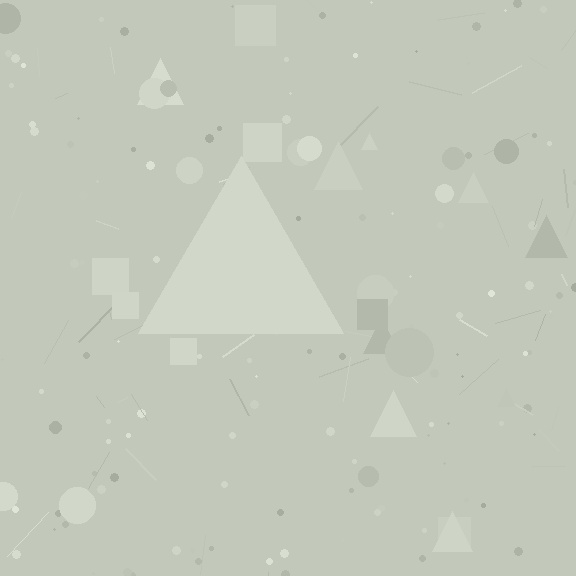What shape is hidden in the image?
A triangle is hidden in the image.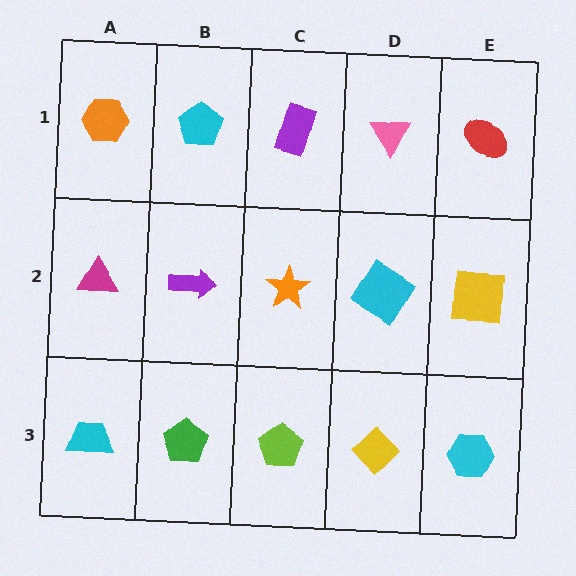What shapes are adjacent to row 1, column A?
A magenta triangle (row 2, column A), a cyan pentagon (row 1, column B).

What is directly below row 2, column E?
A cyan hexagon.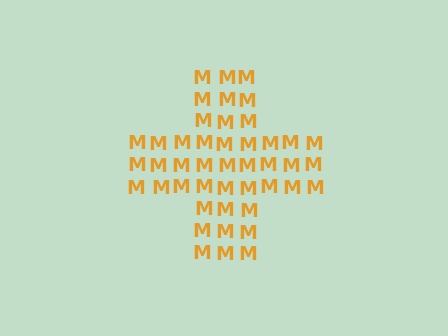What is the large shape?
The large shape is a cross.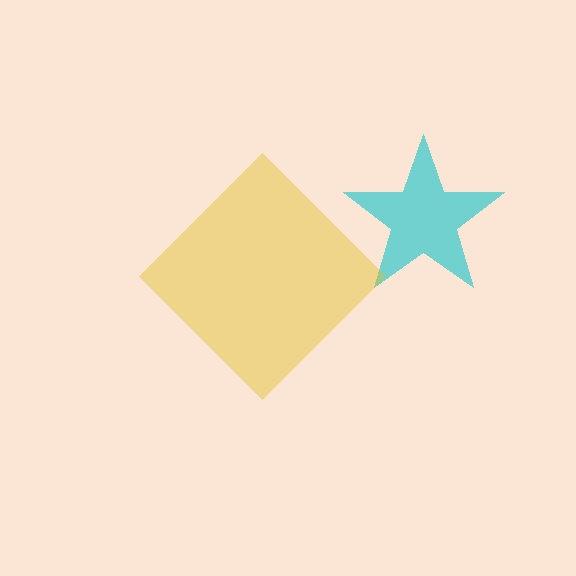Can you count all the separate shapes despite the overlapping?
Yes, there are 2 separate shapes.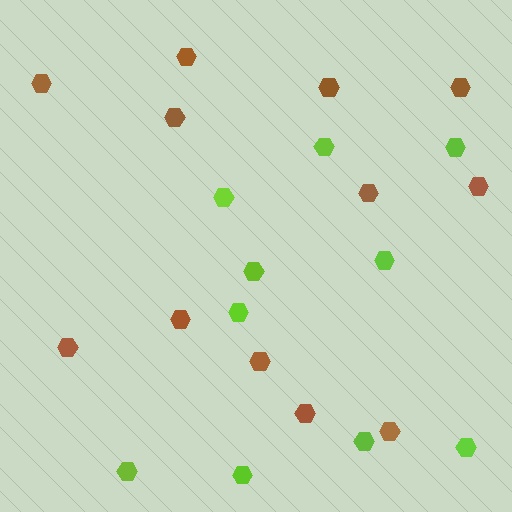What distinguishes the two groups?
There are 2 groups: one group of lime hexagons (10) and one group of brown hexagons (12).